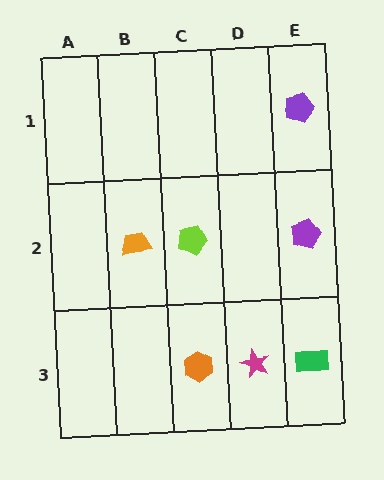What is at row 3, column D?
A magenta star.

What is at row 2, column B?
An orange trapezoid.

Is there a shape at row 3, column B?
No, that cell is empty.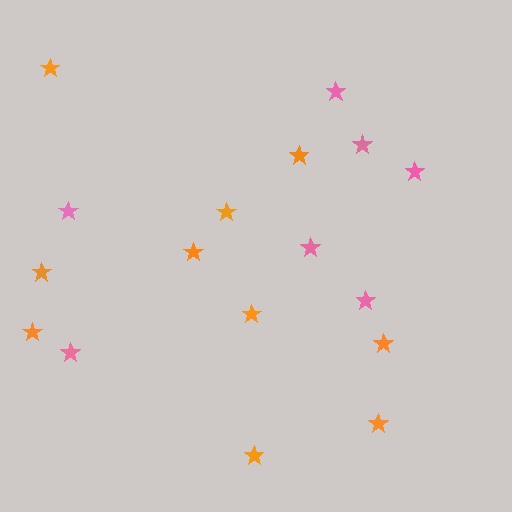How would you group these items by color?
There are 2 groups: one group of orange stars (10) and one group of pink stars (7).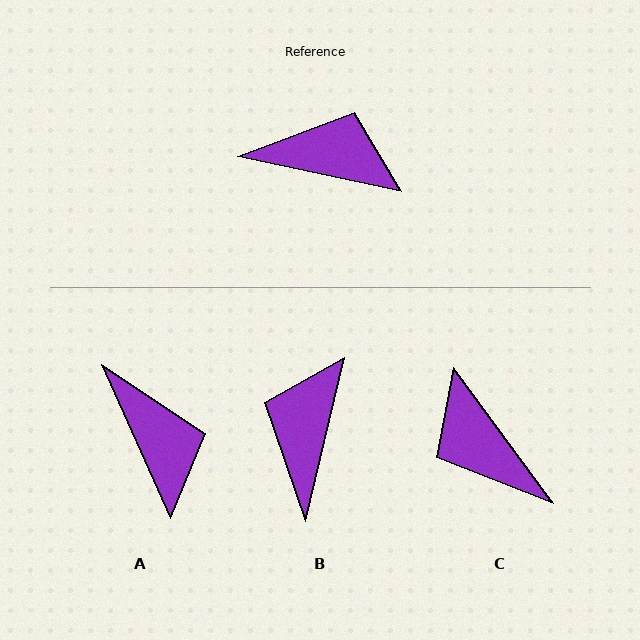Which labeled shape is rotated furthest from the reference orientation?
C, about 138 degrees away.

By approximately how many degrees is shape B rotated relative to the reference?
Approximately 89 degrees counter-clockwise.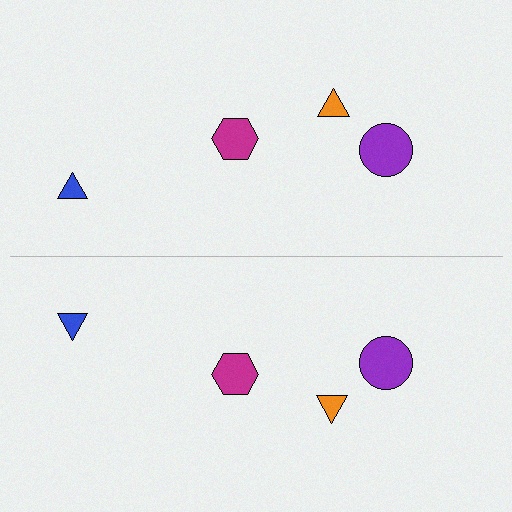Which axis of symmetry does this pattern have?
The pattern has a horizontal axis of symmetry running through the center of the image.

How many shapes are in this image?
There are 8 shapes in this image.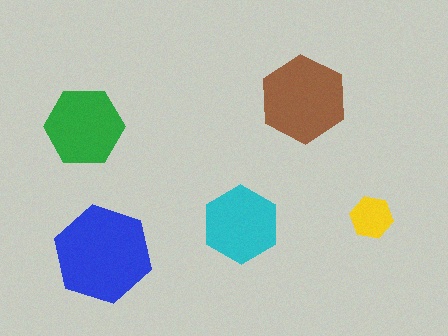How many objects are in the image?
There are 5 objects in the image.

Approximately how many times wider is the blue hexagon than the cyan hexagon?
About 1.5 times wider.